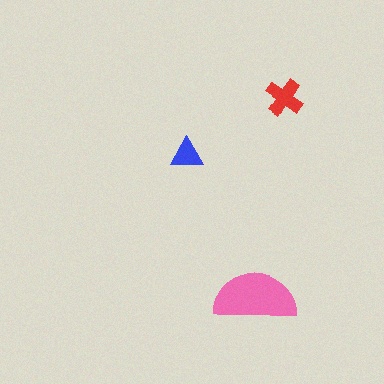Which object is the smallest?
The blue triangle.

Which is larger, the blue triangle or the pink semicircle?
The pink semicircle.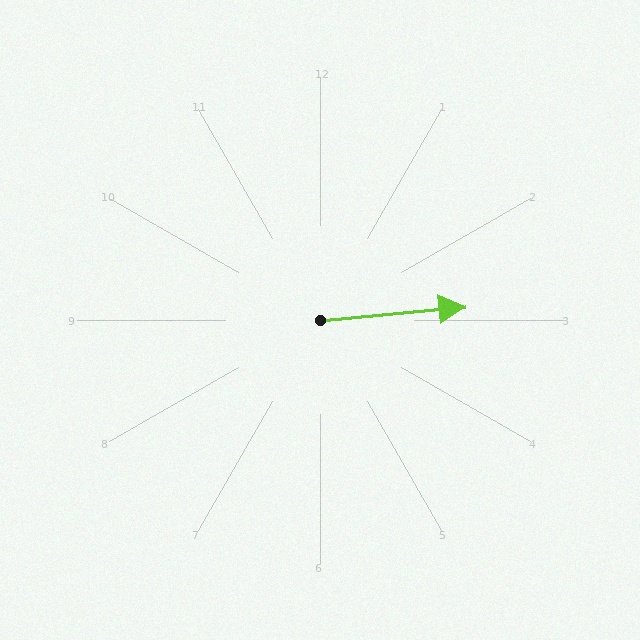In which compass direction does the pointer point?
East.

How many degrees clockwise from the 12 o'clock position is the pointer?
Approximately 85 degrees.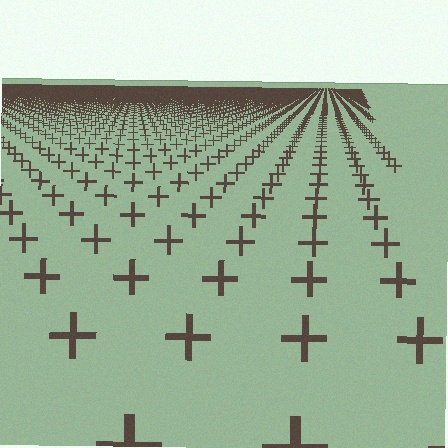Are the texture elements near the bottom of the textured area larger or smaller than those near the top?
Larger. Near the bottom, elements are closer to the viewer and appear at a bigger on-screen size.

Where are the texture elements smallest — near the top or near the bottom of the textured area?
Near the top.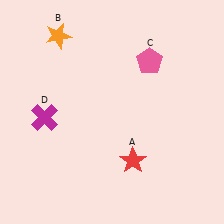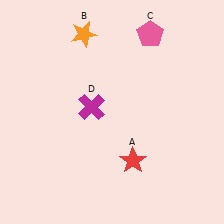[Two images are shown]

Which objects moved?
The objects that moved are: the orange star (B), the pink pentagon (C), the magenta cross (D).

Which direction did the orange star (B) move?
The orange star (B) moved right.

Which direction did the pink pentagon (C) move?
The pink pentagon (C) moved up.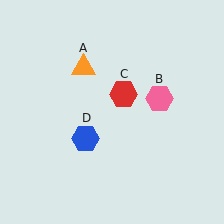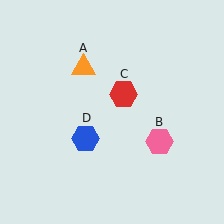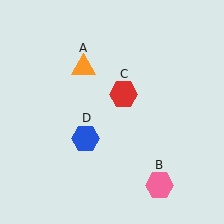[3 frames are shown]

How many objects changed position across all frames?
1 object changed position: pink hexagon (object B).